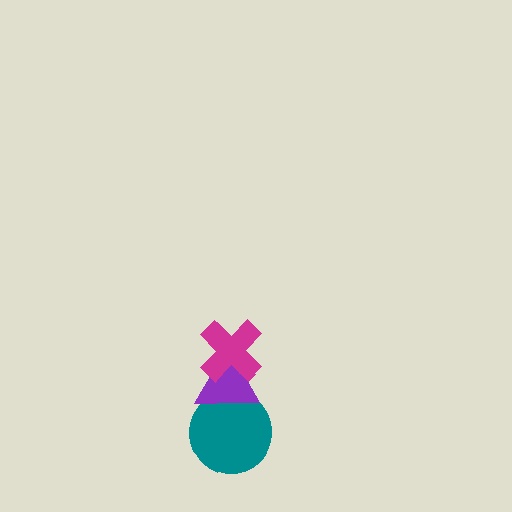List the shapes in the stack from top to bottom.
From top to bottom: the magenta cross, the purple triangle, the teal circle.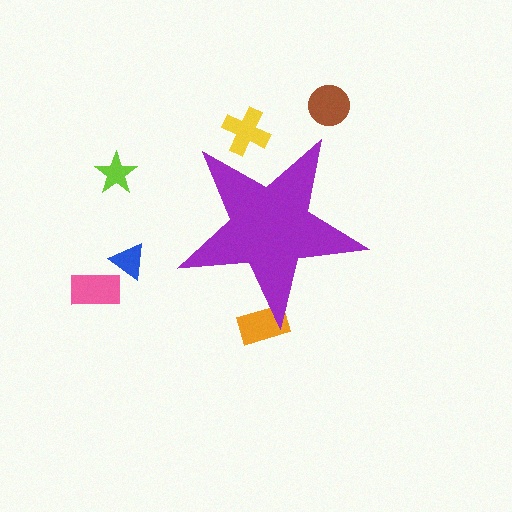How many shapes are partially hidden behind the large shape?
2 shapes are partially hidden.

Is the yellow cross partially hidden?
Yes, the yellow cross is partially hidden behind the purple star.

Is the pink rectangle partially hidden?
No, the pink rectangle is fully visible.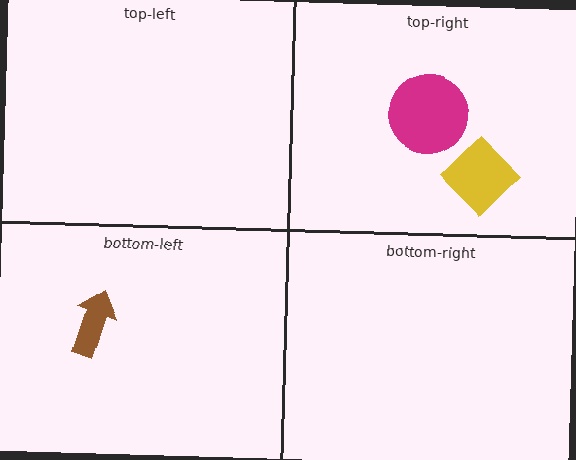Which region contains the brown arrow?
The bottom-left region.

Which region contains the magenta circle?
The top-right region.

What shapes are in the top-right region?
The yellow diamond, the magenta circle.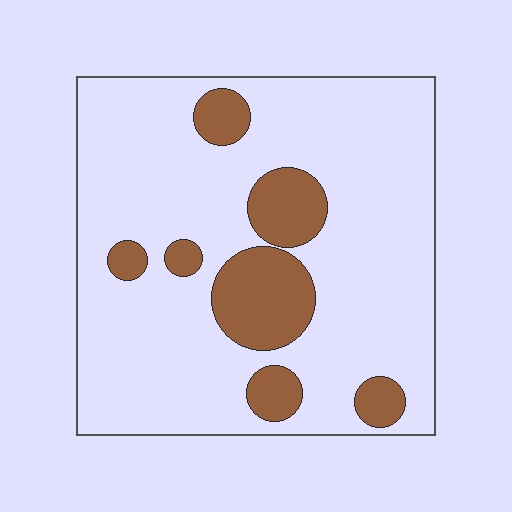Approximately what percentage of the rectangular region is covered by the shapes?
Approximately 20%.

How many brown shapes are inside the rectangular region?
7.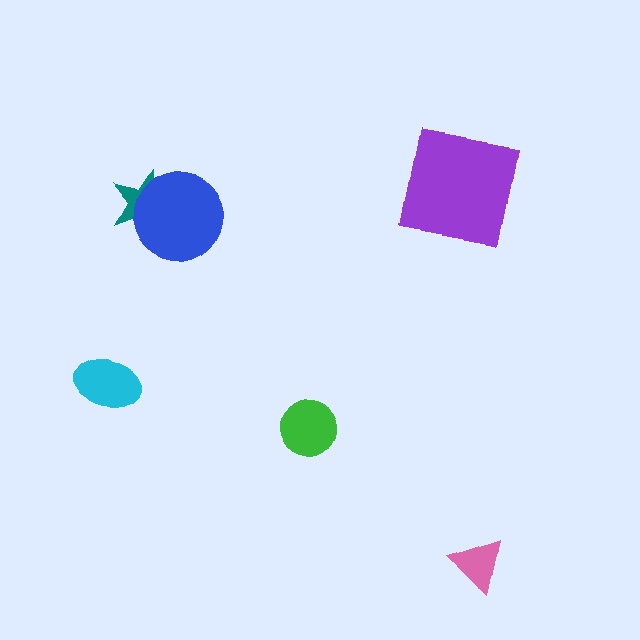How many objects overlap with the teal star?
1 object overlaps with the teal star.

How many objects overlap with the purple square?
0 objects overlap with the purple square.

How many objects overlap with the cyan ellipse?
0 objects overlap with the cyan ellipse.